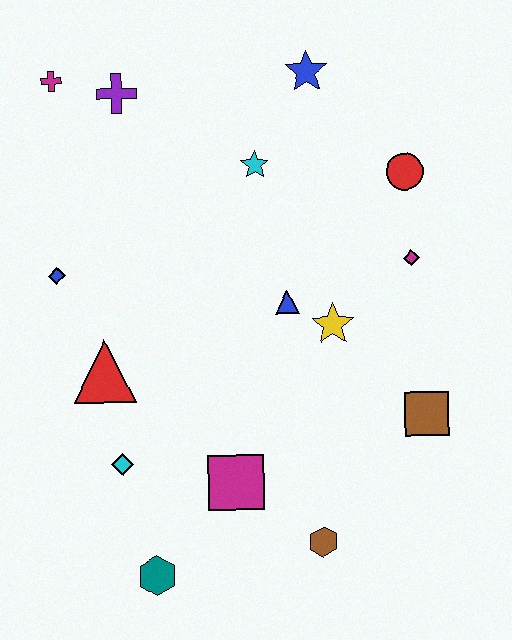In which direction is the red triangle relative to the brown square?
The red triangle is to the left of the brown square.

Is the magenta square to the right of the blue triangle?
No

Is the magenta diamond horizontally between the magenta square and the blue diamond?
No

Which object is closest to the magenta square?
The brown hexagon is closest to the magenta square.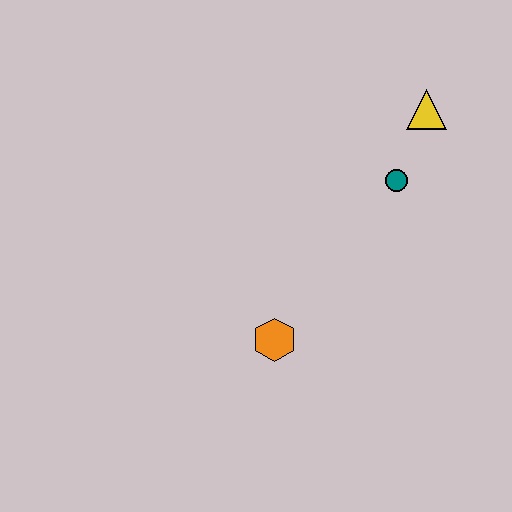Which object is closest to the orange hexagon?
The teal circle is closest to the orange hexagon.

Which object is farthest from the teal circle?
The orange hexagon is farthest from the teal circle.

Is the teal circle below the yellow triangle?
Yes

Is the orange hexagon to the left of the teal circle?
Yes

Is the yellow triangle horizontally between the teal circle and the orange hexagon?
No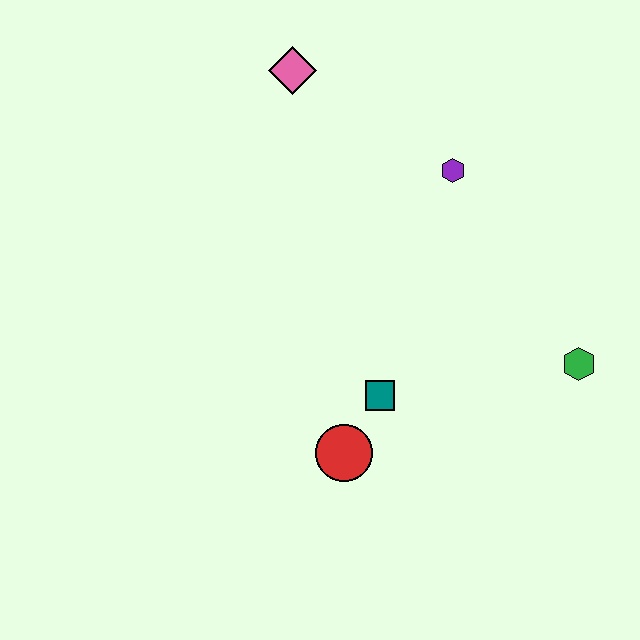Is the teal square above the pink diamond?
No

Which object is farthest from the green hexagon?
The pink diamond is farthest from the green hexagon.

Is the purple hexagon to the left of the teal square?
No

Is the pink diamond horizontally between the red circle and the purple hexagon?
No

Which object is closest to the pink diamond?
The purple hexagon is closest to the pink diamond.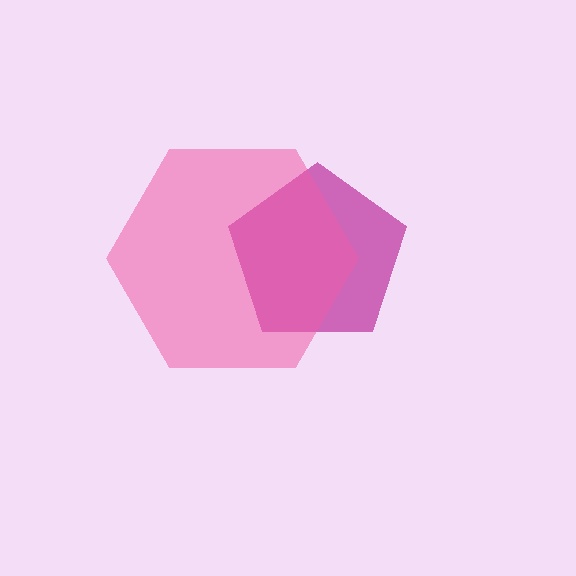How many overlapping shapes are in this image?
There are 2 overlapping shapes in the image.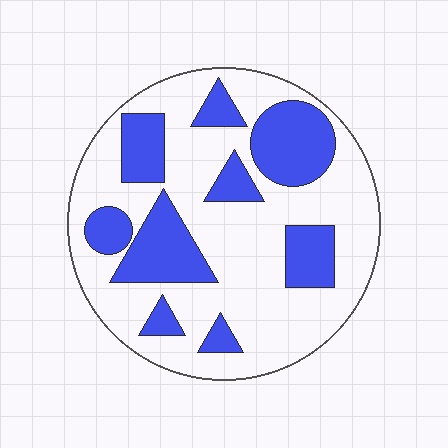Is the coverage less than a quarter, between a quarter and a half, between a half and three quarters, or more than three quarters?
Between a quarter and a half.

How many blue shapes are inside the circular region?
9.